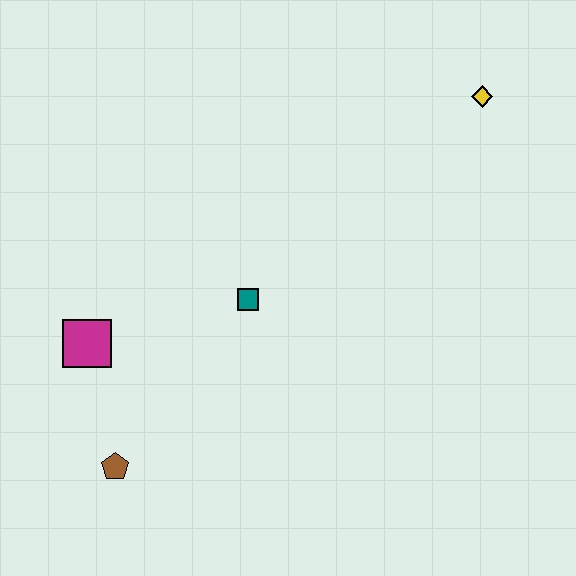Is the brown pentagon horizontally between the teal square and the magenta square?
Yes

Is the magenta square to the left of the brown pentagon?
Yes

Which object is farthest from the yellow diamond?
The brown pentagon is farthest from the yellow diamond.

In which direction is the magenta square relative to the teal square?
The magenta square is to the left of the teal square.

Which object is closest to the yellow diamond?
The teal square is closest to the yellow diamond.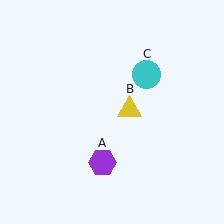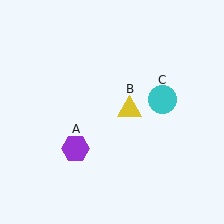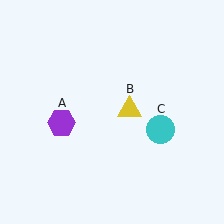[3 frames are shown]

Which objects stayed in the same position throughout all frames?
Yellow triangle (object B) remained stationary.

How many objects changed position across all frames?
2 objects changed position: purple hexagon (object A), cyan circle (object C).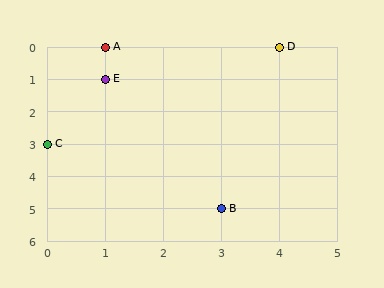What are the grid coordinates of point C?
Point C is at grid coordinates (0, 3).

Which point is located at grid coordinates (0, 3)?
Point C is at (0, 3).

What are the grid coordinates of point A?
Point A is at grid coordinates (1, 0).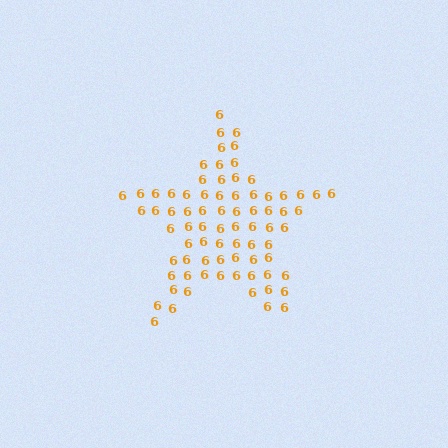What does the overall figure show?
The overall figure shows a star.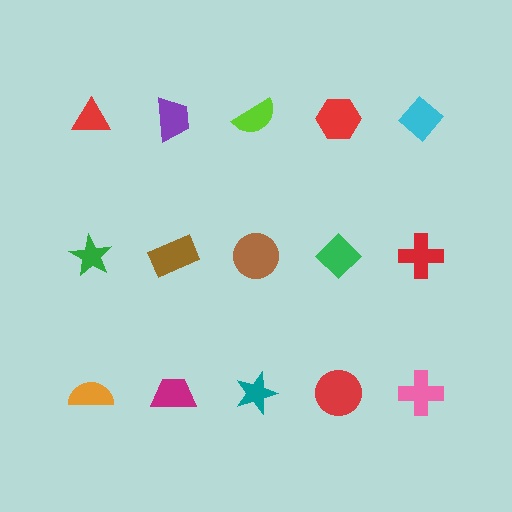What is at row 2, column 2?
A brown rectangle.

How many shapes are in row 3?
5 shapes.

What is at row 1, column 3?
A lime semicircle.